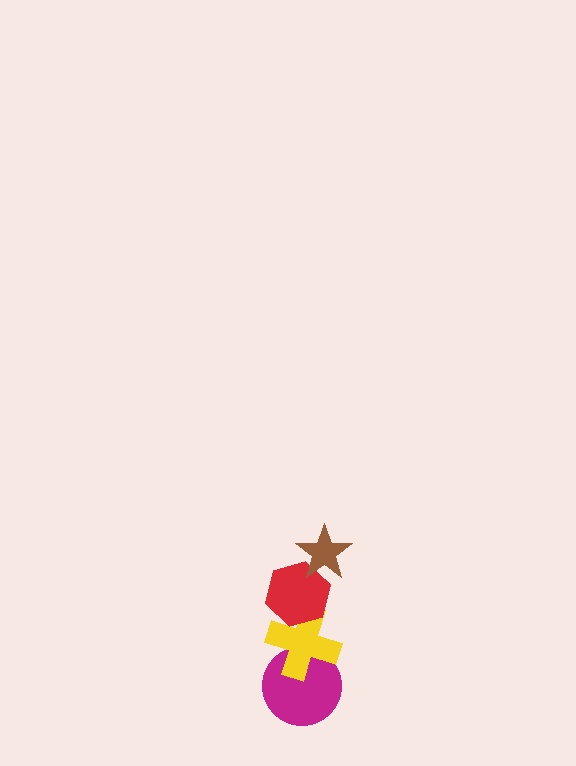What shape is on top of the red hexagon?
The brown star is on top of the red hexagon.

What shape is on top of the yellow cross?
The red hexagon is on top of the yellow cross.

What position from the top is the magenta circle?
The magenta circle is 4th from the top.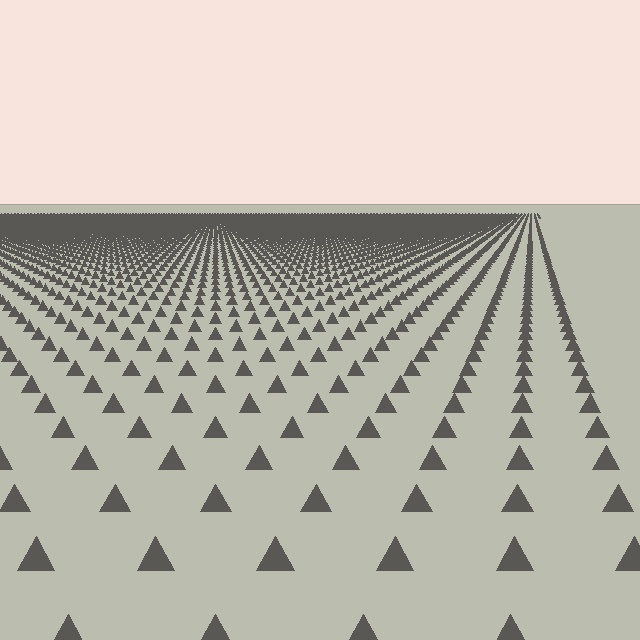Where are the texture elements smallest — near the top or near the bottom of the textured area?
Near the top.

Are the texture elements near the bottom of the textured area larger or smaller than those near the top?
Larger. Near the bottom, elements are closer to the viewer and appear at a bigger on-screen size.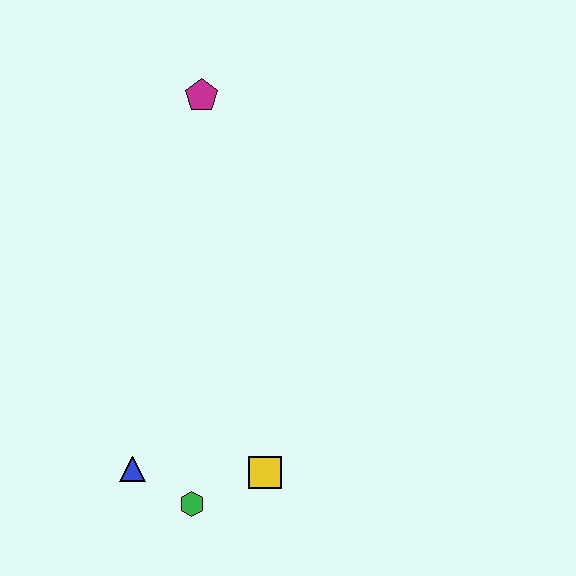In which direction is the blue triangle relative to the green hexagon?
The blue triangle is to the left of the green hexagon.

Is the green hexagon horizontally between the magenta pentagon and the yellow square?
No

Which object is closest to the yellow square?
The green hexagon is closest to the yellow square.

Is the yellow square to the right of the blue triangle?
Yes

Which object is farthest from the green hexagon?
The magenta pentagon is farthest from the green hexagon.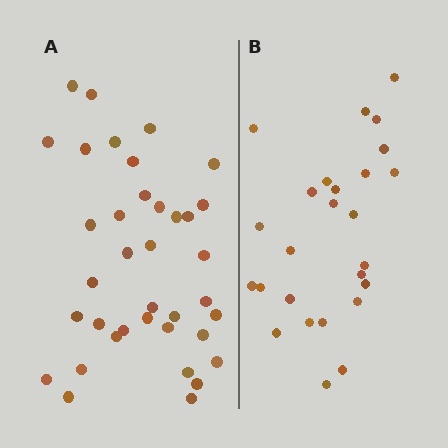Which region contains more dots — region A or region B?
Region A (the left region) has more dots.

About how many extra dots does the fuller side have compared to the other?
Region A has roughly 12 or so more dots than region B.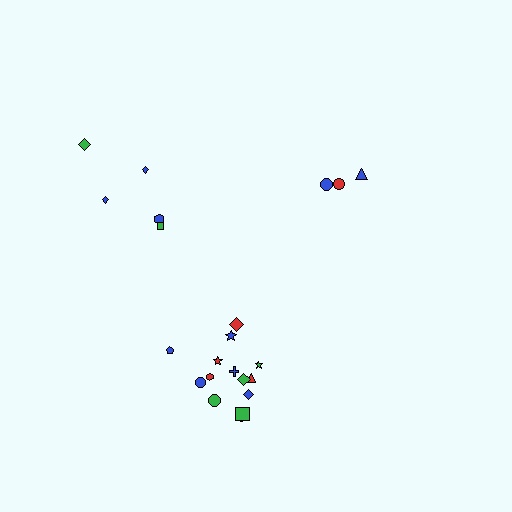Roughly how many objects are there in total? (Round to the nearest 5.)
Roughly 25 objects in total.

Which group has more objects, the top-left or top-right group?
The top-left group.